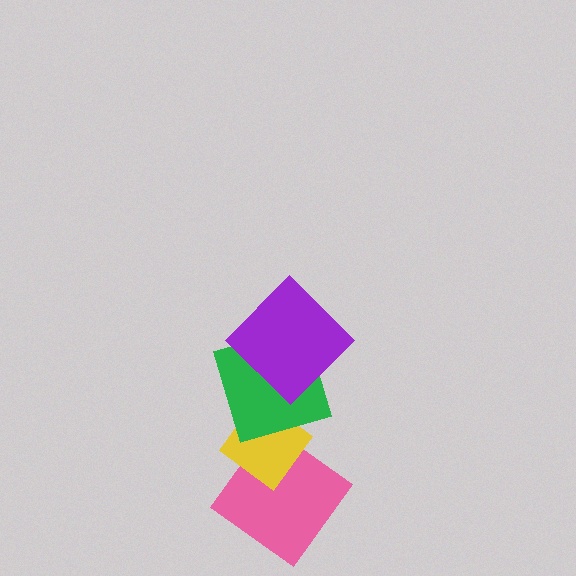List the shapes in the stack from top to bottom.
From top to bottom: the purple diamond, the green square, the yellow diamond, the pink diamond.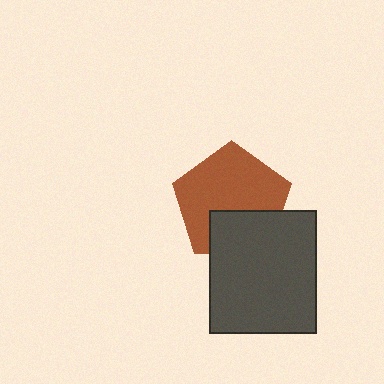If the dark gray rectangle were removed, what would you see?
You would see the complete brown pentagon.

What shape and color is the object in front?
The object in front is a dark gray rectangle.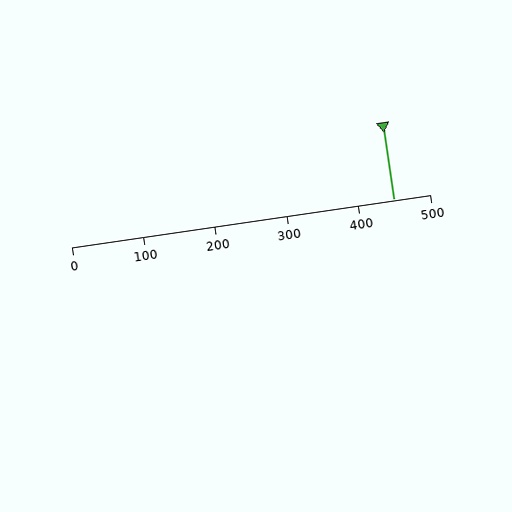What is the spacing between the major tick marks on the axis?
The major ticks are spaced 100 apart.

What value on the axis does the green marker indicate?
The marker indicates approximately 450.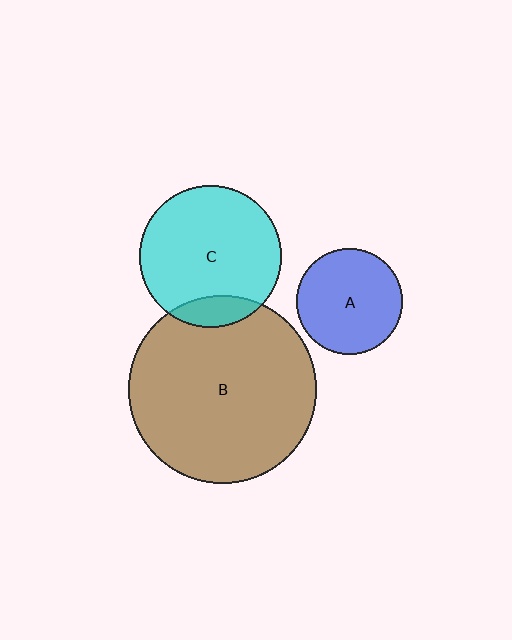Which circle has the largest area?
Circle B (brown).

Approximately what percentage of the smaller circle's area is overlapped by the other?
Approximately 15%.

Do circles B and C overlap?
Yes.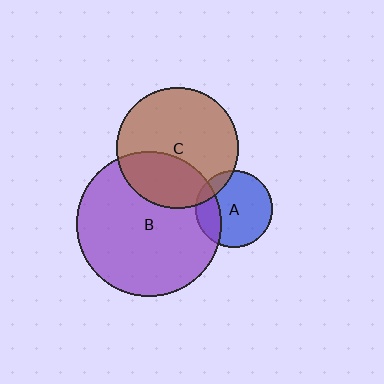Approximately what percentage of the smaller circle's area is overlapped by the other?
Approximately 35%.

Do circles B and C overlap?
Yes.